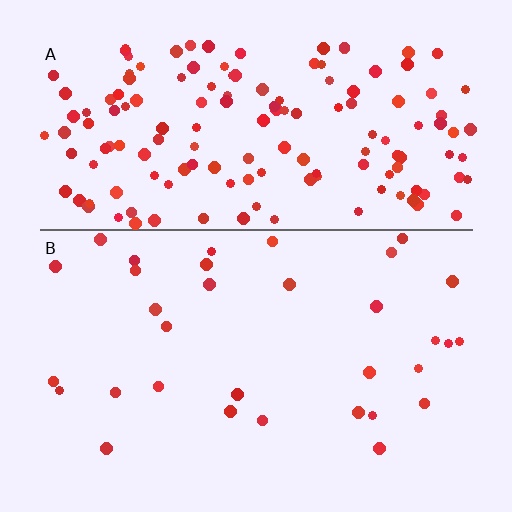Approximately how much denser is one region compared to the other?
Approximately 4.7× — region A over region B.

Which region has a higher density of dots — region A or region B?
A (the top).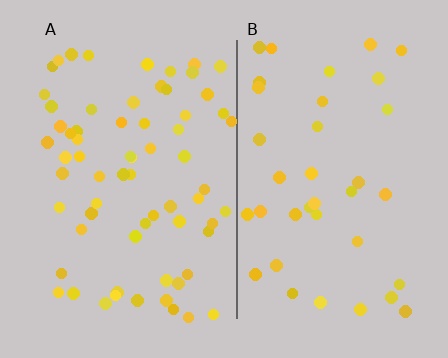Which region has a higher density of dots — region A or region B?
A (the left).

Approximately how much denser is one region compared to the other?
Approximately 1.8× — region A over region B.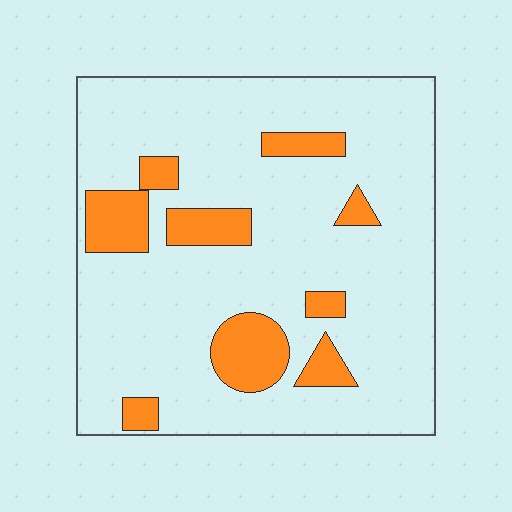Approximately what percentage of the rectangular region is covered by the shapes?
Approximately 15%.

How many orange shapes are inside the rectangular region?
9.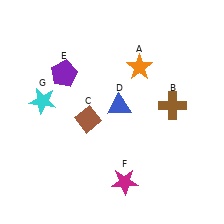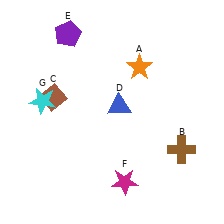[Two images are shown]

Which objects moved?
The objects that moved are: the brown cross (B), the brown diamond (C), the purple pentagon (E).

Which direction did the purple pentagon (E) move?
The purple pentagon (E) moved up.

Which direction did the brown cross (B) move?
The brown cross (B) moved down.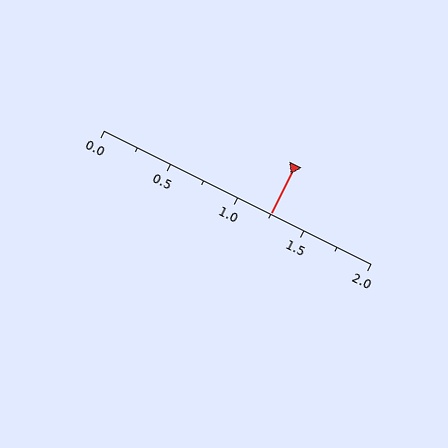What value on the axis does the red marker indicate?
The marker indicates approximately 1.25.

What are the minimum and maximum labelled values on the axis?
The axis runs from 0.0 to 2.0.